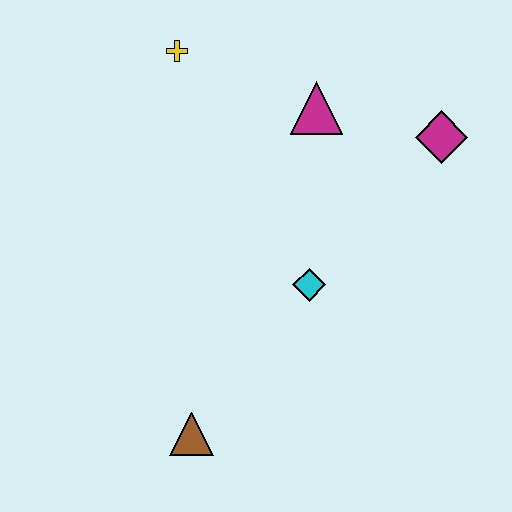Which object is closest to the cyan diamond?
The magenta triangle is closest to the cyan diamond.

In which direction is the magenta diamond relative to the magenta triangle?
The magenta diamond is to the right of the magenta triangle.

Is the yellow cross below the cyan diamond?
No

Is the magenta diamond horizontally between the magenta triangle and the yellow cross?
No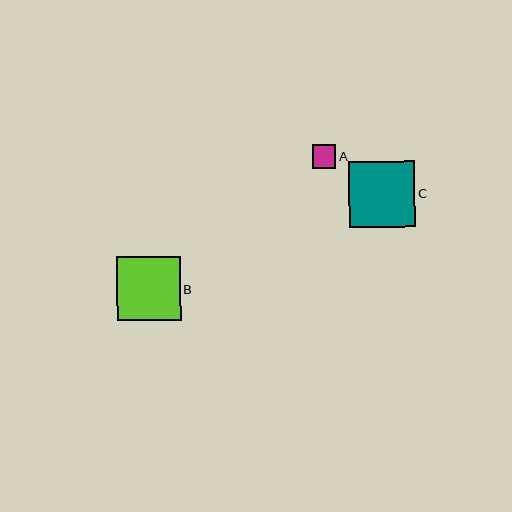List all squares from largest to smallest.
From largest to smallest: C, B, A.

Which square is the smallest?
Square A is the smallest with a size of approximately 24 pixels.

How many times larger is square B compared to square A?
Square B is approximately 2.7 times the size of square A.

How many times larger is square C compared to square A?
Square C is approximately 2.8 times the size of square A.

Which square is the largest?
Square C is the largest with a size of approximately 66 pixels.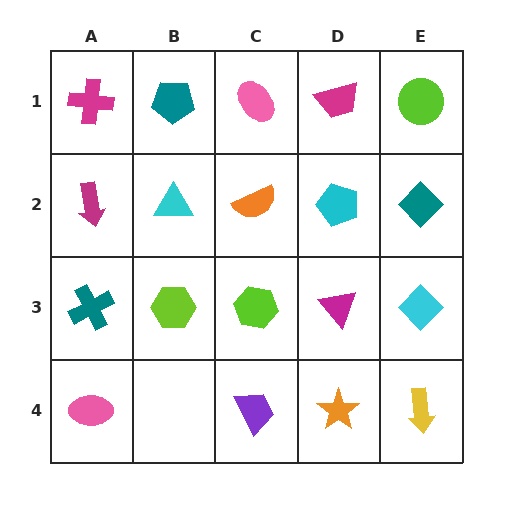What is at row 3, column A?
A teal cross.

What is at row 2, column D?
A cyan pentagon.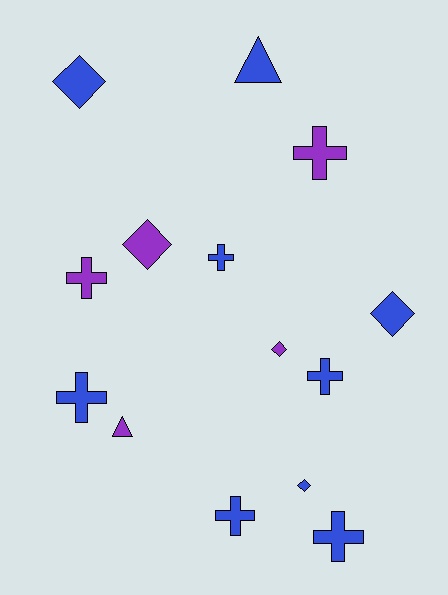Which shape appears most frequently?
Cross, with 7 objects.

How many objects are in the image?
There are 14 objects.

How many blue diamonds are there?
There are 3 blue diamonds.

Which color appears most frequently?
Blue, with 9 objects.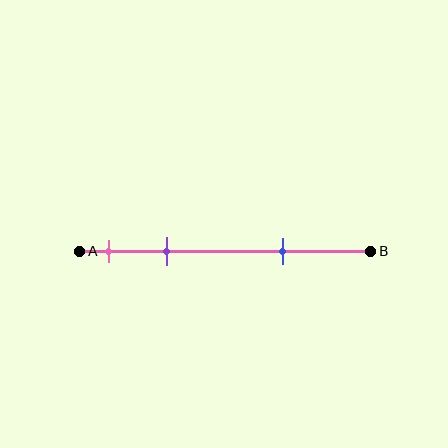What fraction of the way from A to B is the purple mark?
The purple mark is approximately 30% (0.3) of the way from A to B.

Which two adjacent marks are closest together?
The pink and purple marks are the closest adjacent pair.